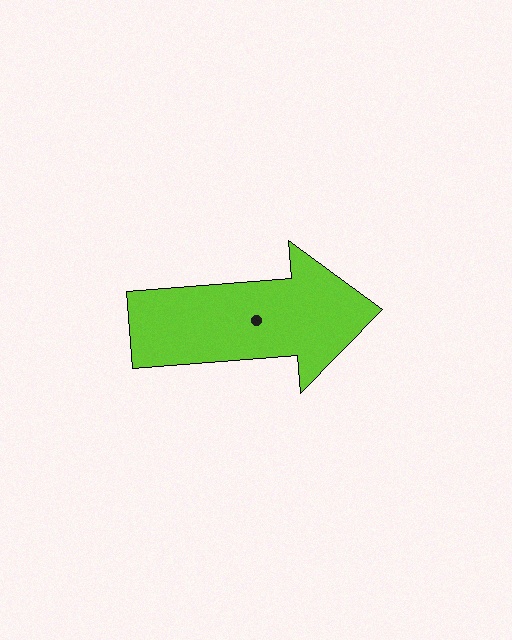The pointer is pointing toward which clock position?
Roughly 3 o'clock.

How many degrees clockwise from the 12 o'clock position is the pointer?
Approximately 85 degrees.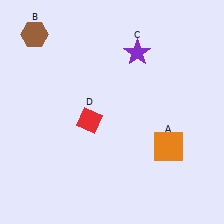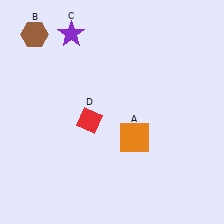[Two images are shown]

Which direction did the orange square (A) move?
The orange square (A) moved left.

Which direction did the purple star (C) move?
The purple star (C) moved left.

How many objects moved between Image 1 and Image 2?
2 objects moved between the two images.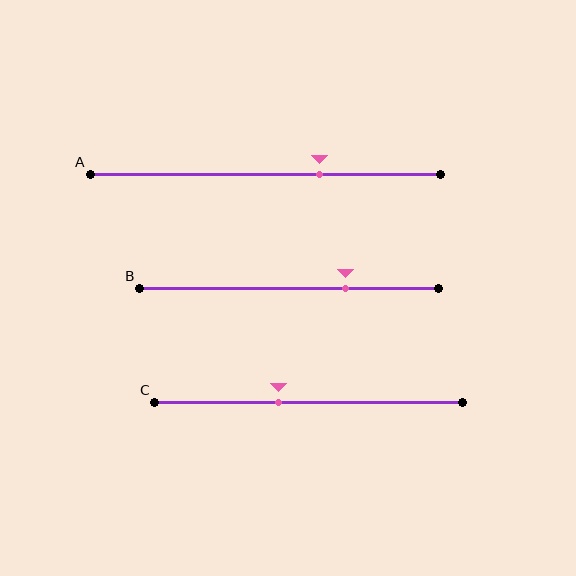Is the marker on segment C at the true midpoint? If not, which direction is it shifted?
No, the marker on segment C is shifted to the left by about 10% of the segment length.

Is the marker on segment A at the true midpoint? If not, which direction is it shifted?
No, the marker on segment A is shifted to the right by about 16% of the segment length.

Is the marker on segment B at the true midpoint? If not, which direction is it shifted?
No, the marker on segment B is shifted to the right by about 19% of the segment length.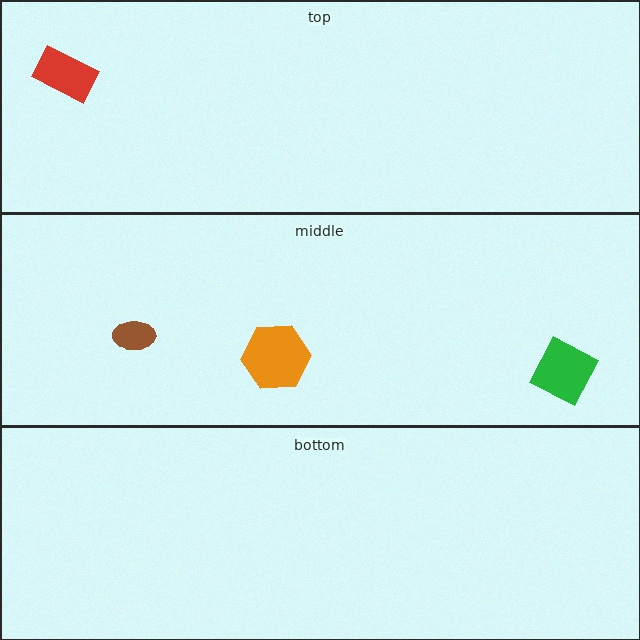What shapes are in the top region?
The red rectangle.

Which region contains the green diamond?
The middle region.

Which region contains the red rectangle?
The top region.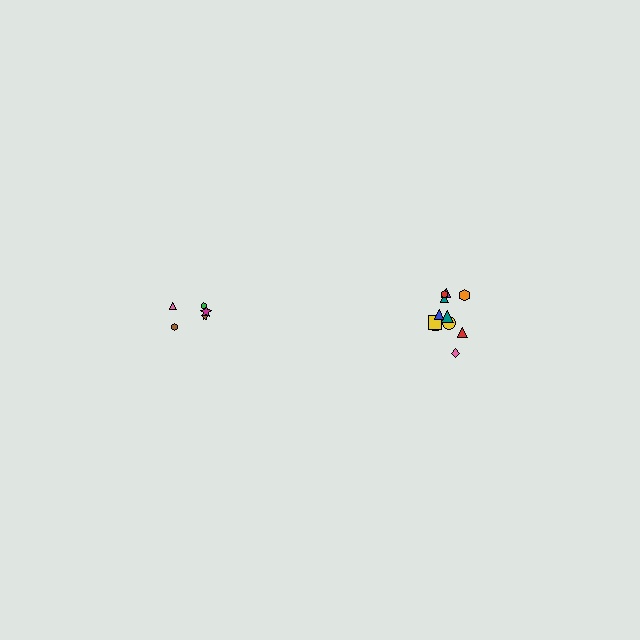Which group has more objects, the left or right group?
The right group.